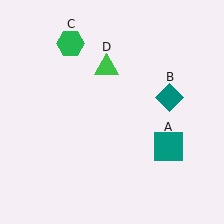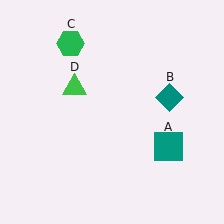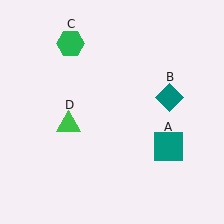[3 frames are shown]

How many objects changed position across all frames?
1 object changed position: green triangle (object D).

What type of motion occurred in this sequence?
The green triangle (object D) rotated counterclockwise around the center of the scene.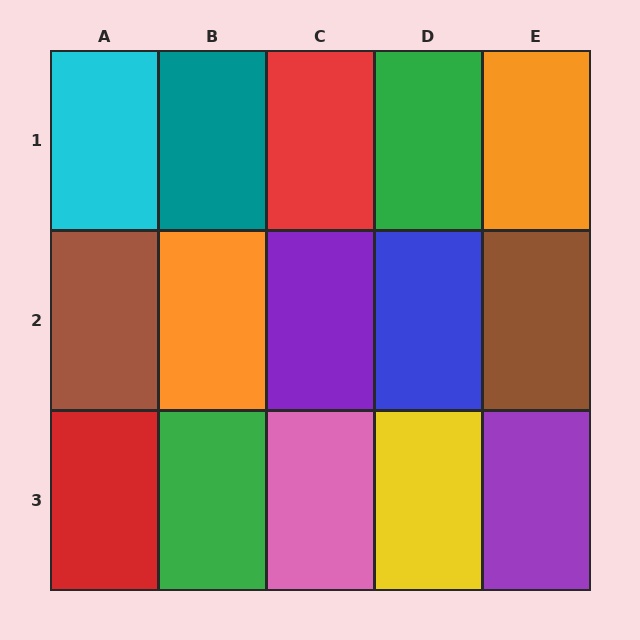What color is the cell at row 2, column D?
Blue.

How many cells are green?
2 cells are green.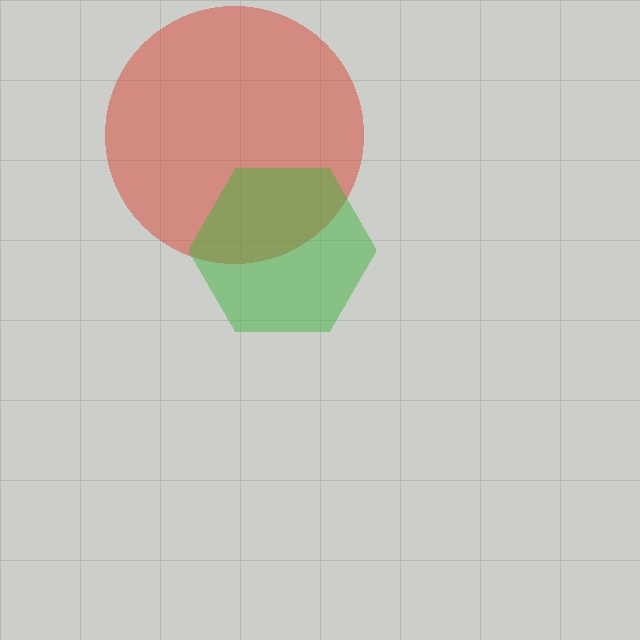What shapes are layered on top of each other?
The layered shapes are: a red circle, a green hexagon.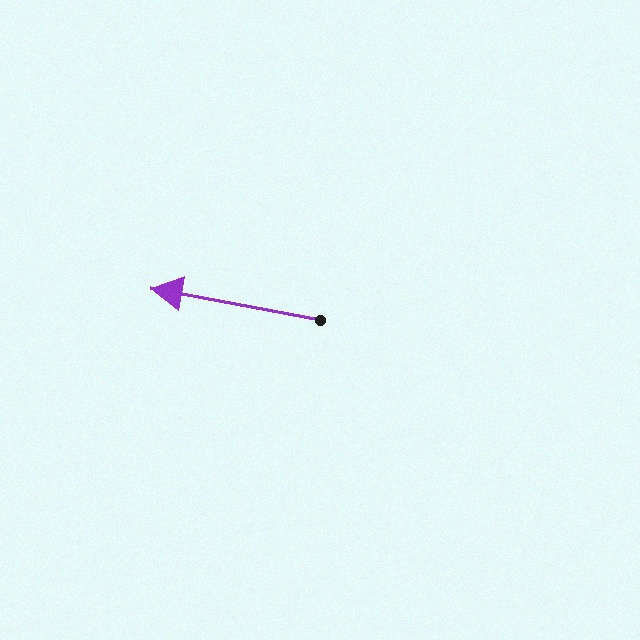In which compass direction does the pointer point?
West.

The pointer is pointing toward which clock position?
Roughly 9 o'clock.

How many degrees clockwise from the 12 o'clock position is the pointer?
Approximately 281 degrees.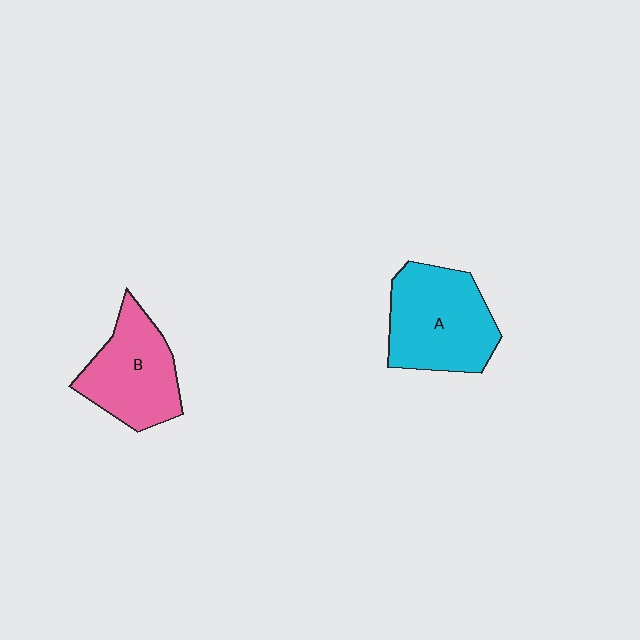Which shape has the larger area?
Shape A (cyan).